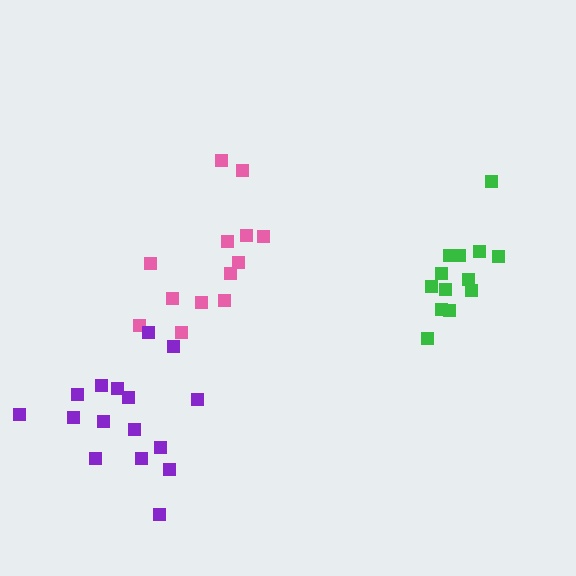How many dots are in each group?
Group 1: 13 dots, Group 2: 13 dots, Group 3: 16 dots (42 total).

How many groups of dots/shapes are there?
There are 3 groups.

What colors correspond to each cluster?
The clusters are colored: pink, green, purple.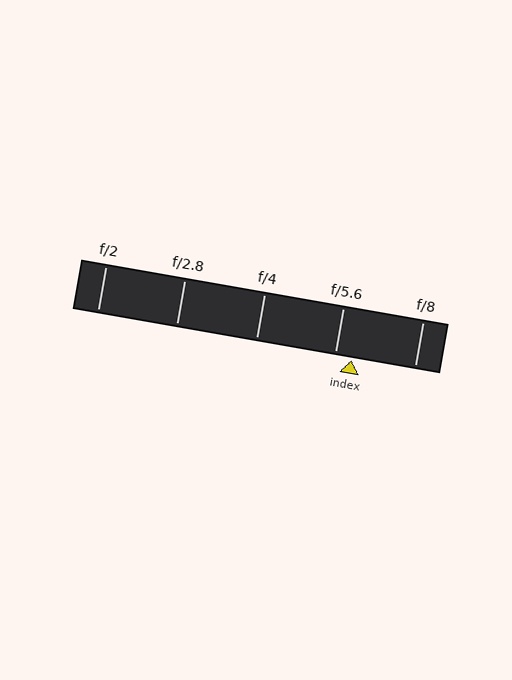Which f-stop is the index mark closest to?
The index mark is closest to f/5.6.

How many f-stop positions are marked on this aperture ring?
There are 5 f-stop positions marked.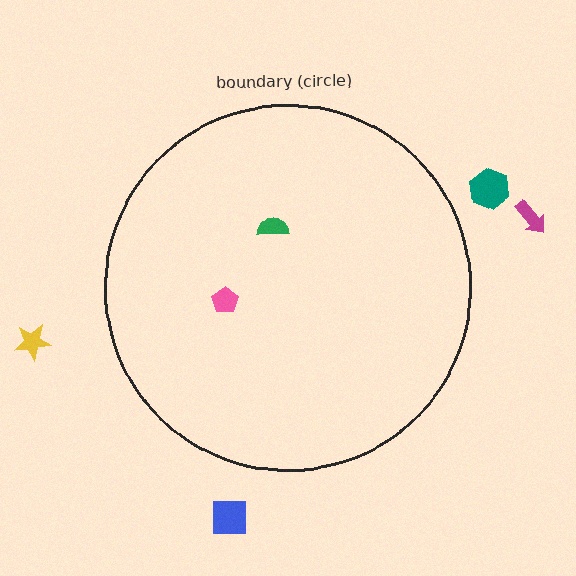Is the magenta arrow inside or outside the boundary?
Outside.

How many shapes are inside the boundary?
2 inside, 4 outside.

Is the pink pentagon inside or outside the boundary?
Inside.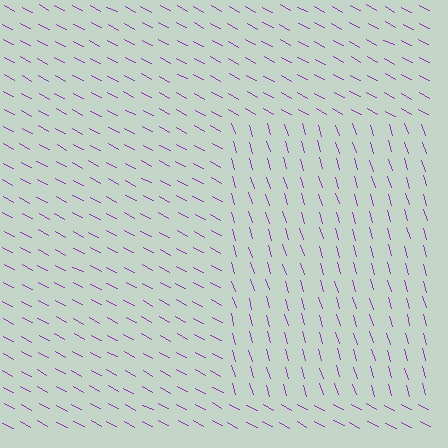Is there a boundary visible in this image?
Yes, there is a texture boundary formed by a change in line orientation.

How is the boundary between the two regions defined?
The boundary is defined purely by a change in line orientation (approximately 45 degrees difference). All lines are the same color and thickness.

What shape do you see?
I see a rectangle.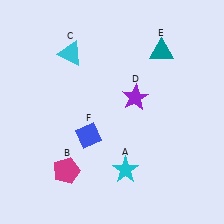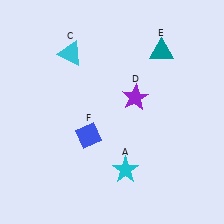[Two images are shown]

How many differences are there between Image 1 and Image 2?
There is 1 difference between the two images.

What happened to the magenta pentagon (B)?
The magenta pentagon (B) was removed in Image 2. It was in the bottom-left area of Image 1.